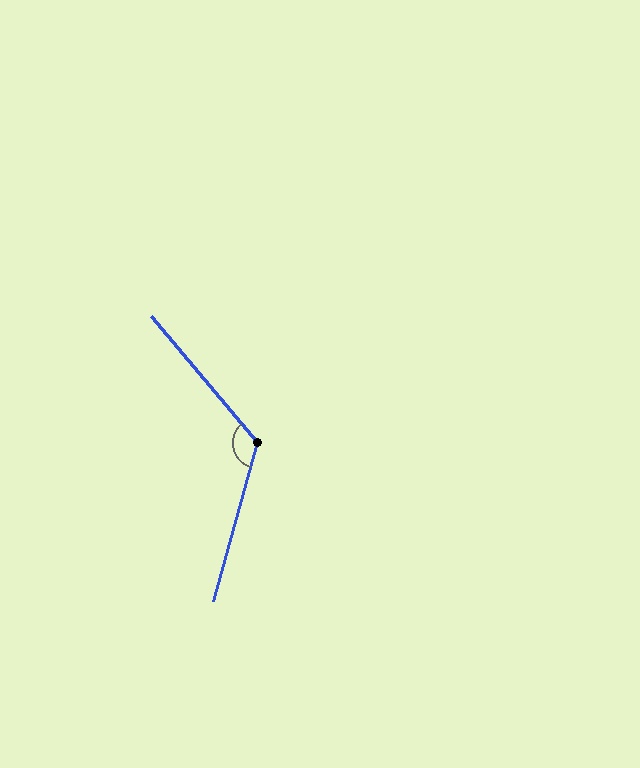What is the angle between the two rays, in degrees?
Approximately 125 degrees.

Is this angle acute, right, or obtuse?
It is obtuse.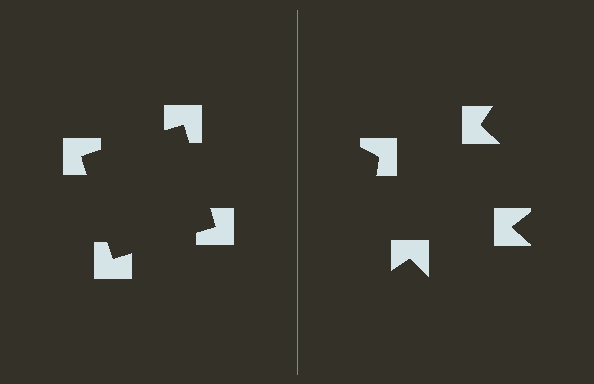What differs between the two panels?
The notched squares are positioned identically on both sides; only the wedge orientations differ. On the left they align to a square; on the right they are misaligned.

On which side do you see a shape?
An illusory square appears on the left side. On the right side the wedge cuts are rotated, so no coherent shape forms.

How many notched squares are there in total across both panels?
8 — 4 on each side.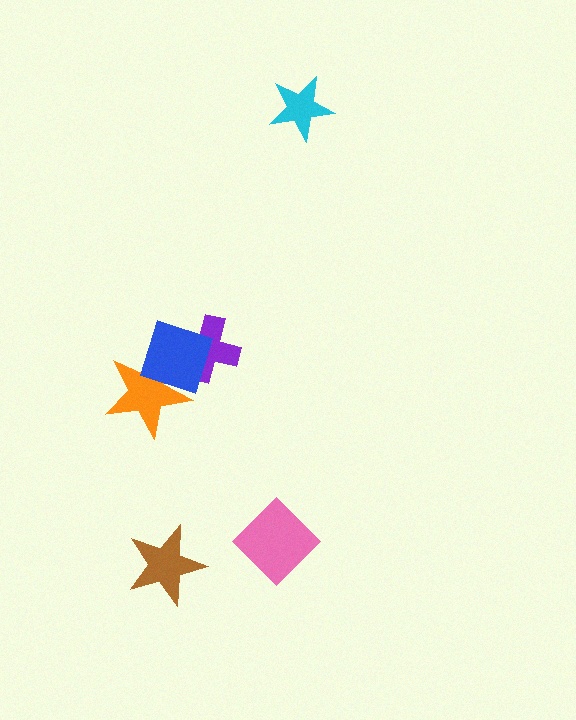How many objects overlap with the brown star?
0 objects overlap with the brown star.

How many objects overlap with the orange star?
1 object overlaps with the orange star.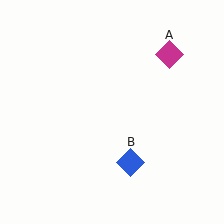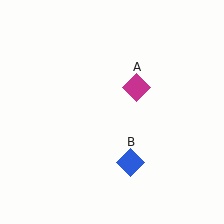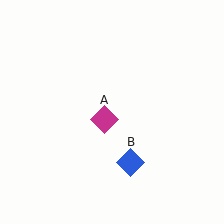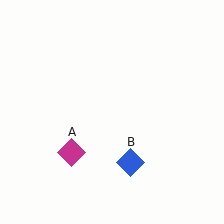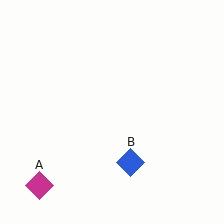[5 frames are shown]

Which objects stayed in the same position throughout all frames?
Blue diamond (object B) remained stationary.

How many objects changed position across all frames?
1 object changed position: magenta diamond (object A).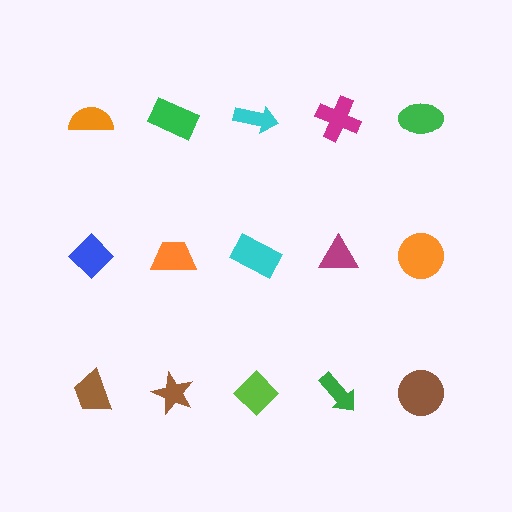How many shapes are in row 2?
5 shapes.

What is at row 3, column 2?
A brown star.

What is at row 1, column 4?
A magenta cross.